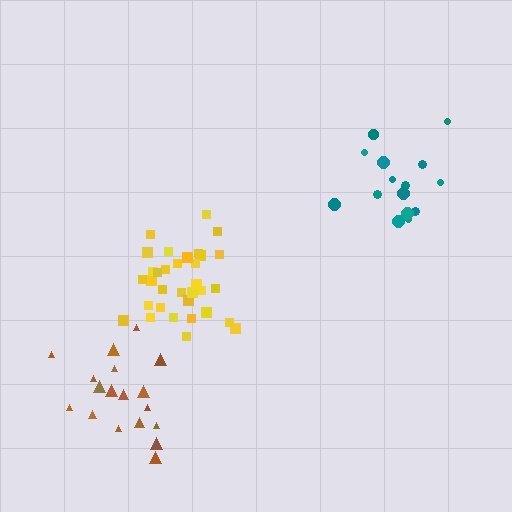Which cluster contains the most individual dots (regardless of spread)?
Yellow (33).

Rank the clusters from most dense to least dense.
yellow, teal, brown.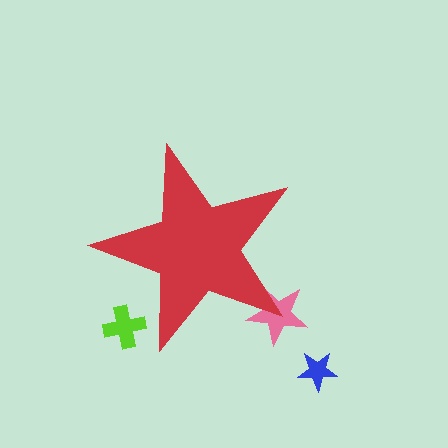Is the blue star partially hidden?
No, the blue star is fully visible.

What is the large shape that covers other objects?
A red star.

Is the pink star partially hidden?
Yes, the pink star is partially hidden behind the red star.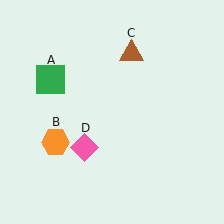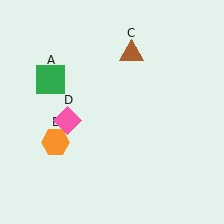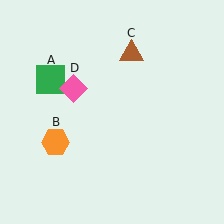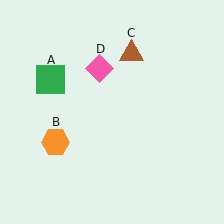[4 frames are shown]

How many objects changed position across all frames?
1 object changed position: pink diamond (object D).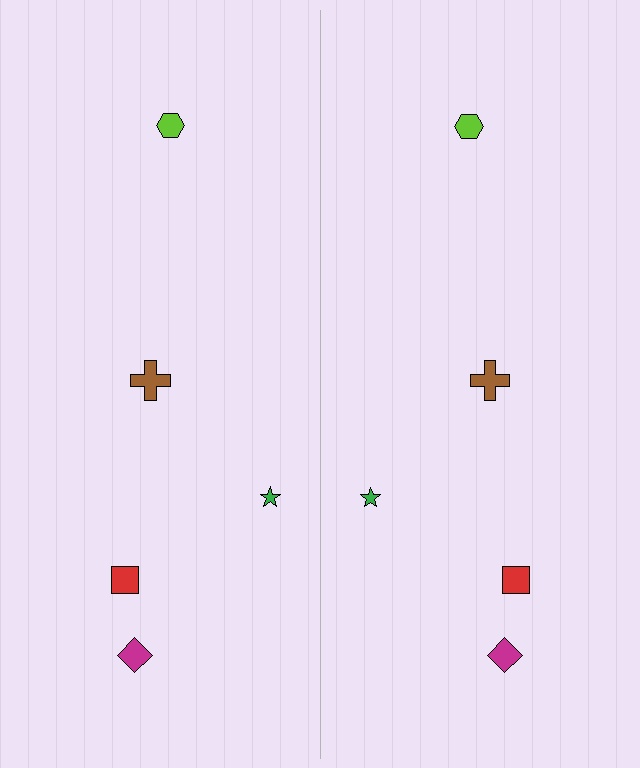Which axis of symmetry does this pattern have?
The pattern has a vertical axis of symmetry running through the center of the image.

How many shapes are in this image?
There are 10 shapes in this image.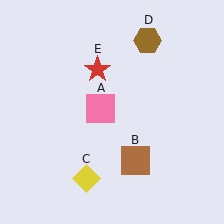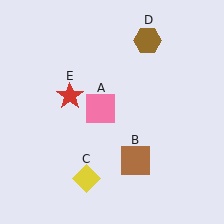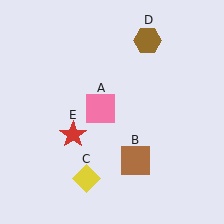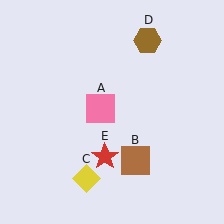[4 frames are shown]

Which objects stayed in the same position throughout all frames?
Pink square (object A) and brown square (object B) and yellow diamond (object C) and brown hexagon (object D) remained stationary.